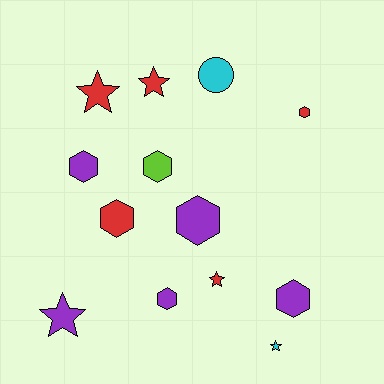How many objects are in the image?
There are 13 objects.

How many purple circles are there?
There are no purple circles.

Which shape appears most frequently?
Hexagon, with 7 objects.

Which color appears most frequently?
Red, with 5 objects.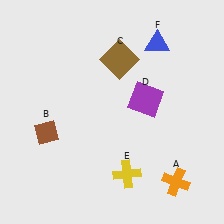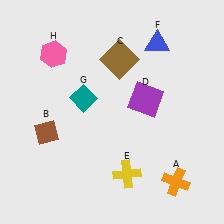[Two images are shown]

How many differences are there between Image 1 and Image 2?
There are 2 differences between the two images.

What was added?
A teal diamond (G), a pink hexagon (H) were added in Image 2.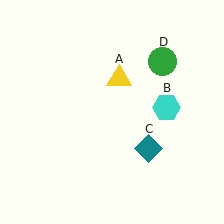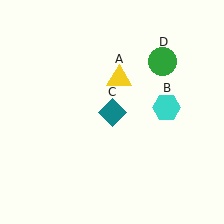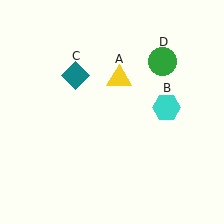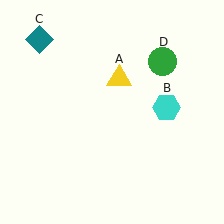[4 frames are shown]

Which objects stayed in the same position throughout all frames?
Yellow triangle (object A) and cyan hexagon (object B) and green circle (object D) remained stationary.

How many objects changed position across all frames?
1 object changed position: teal diamond (object C).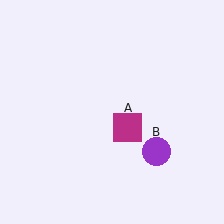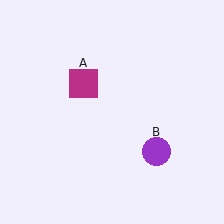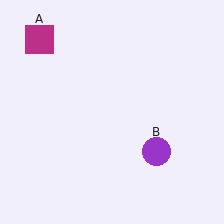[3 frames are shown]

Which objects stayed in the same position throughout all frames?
Purple circle (object B) remained stationary.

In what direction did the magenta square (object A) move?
The magenta square (object A) moved up and to the left.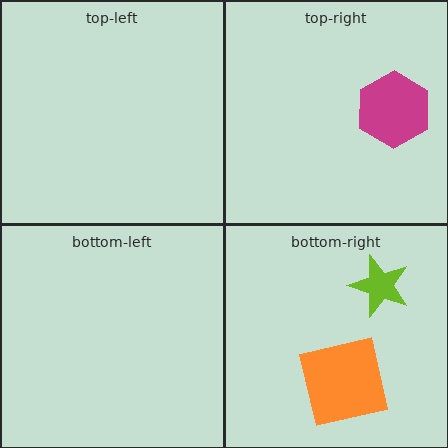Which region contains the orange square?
The bottom-right region.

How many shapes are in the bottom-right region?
2.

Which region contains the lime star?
The bottom-right region.